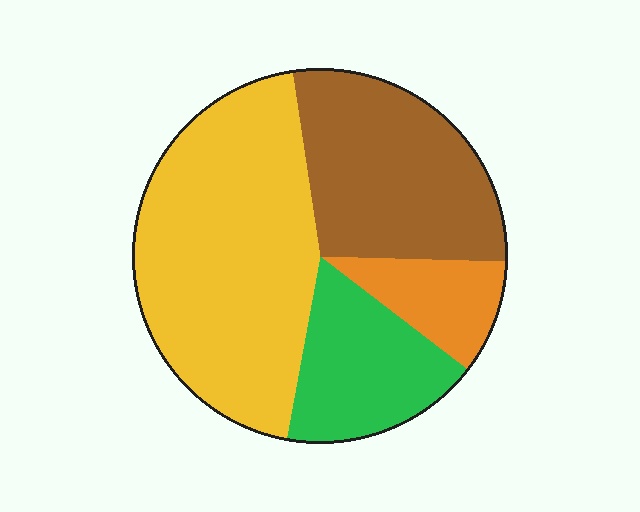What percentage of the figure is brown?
Brown takes up about one quarter (1/4) of the figure.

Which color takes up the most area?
Yellow, at roughly 45%.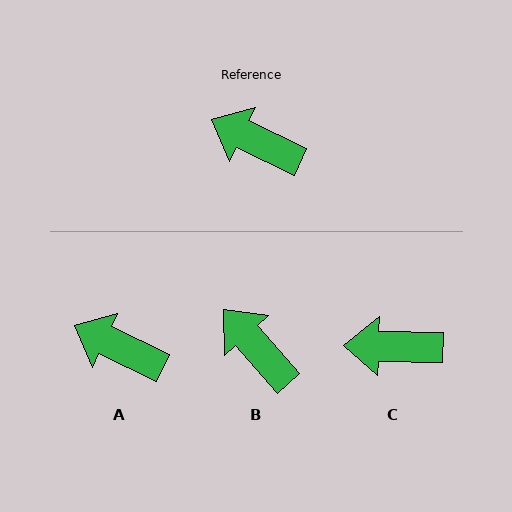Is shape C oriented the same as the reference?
No, it is off by about 24 degrees.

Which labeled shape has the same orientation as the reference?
A.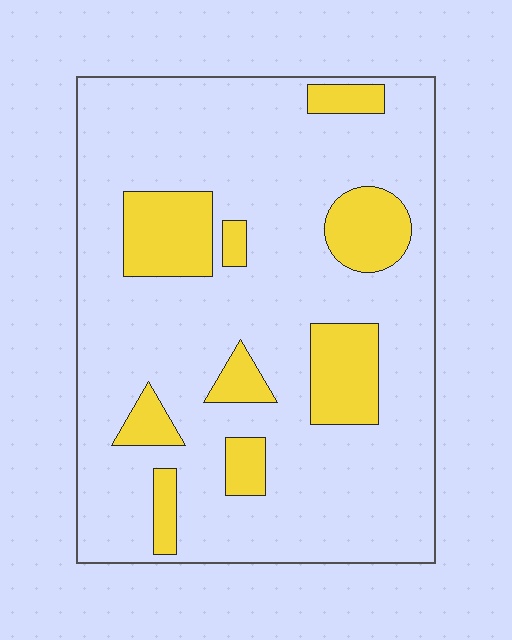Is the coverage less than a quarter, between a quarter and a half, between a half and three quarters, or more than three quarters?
Less than a quarter.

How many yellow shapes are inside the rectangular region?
9.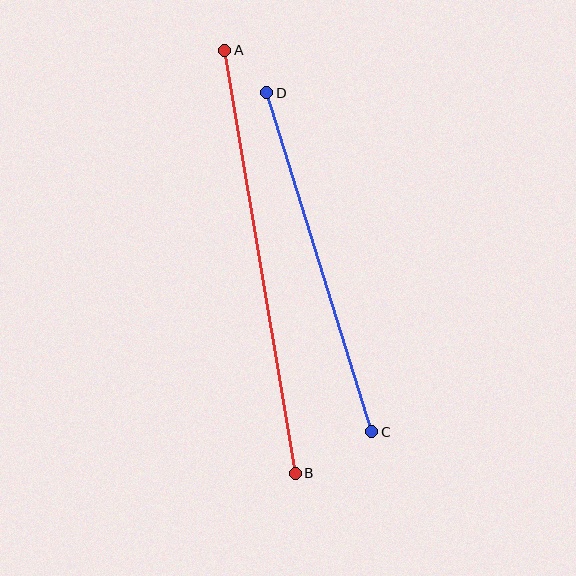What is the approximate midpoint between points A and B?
The midpoint is at approximately (260, 262) pixels.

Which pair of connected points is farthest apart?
Points A and B are farthest apart.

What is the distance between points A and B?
The distance is approximately 429 pixels.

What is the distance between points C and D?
The distance is approximately 355 pixels.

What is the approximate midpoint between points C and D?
The midpoint is at approximately (319, 262) pixels.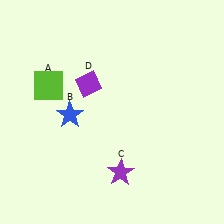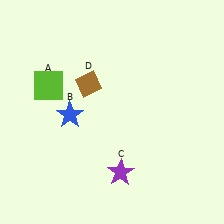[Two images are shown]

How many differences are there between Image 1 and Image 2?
There is 1 difference between the two images.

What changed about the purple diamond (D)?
In Image 1, D is purple. In Image 2, it changed to brown.